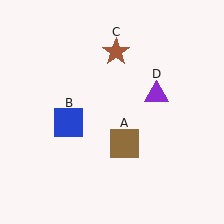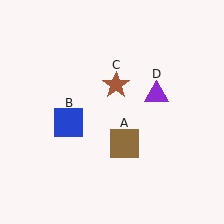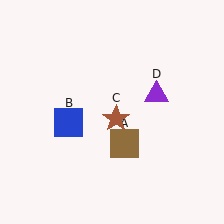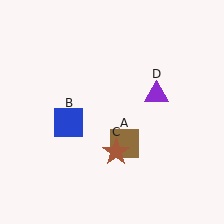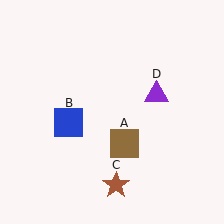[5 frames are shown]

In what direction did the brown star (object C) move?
The brown star (object C) moved down.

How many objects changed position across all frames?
1 object changed position: brown star (object C).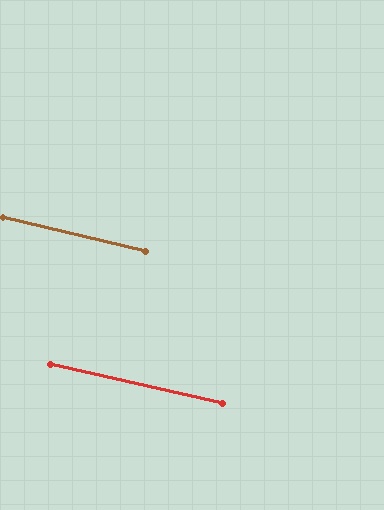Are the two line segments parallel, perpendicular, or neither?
Parallel — their directions differ by only 0.4°.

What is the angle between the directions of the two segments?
Approximately 0 degrees.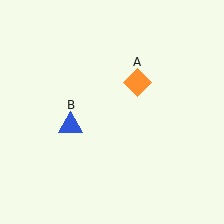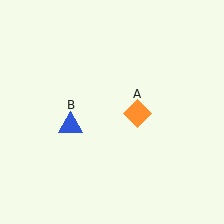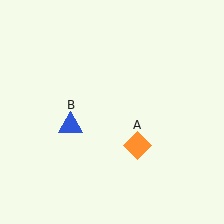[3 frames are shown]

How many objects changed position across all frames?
1 object changed position: orange diamond (object A).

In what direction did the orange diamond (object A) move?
The orange diamond (object A) moved down.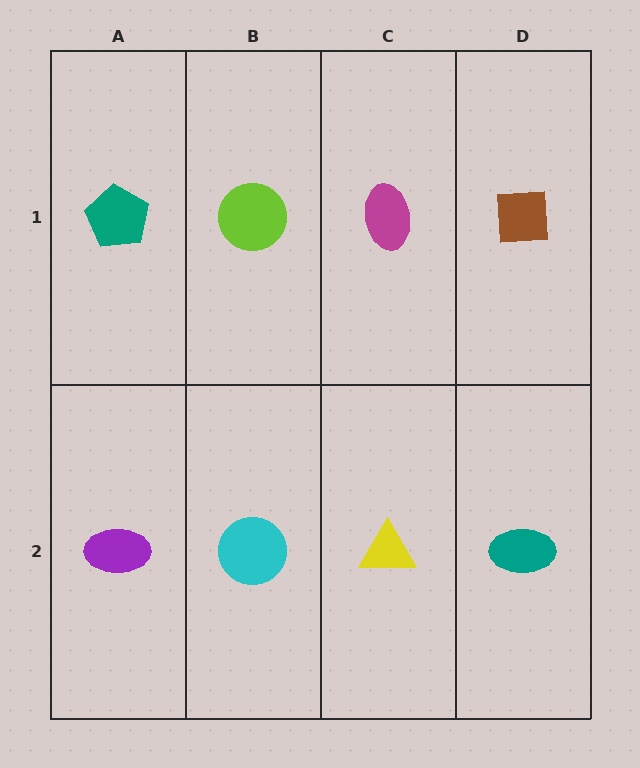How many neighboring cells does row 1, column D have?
2.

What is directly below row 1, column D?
A teal ellipse.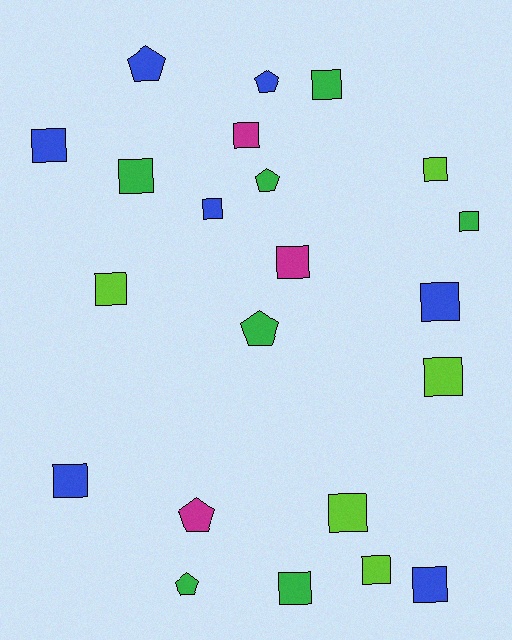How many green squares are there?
There are 4 green squares.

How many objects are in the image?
There are 22 objects.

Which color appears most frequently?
Blue, with 7 objects.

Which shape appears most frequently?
Square, with 16 objects.